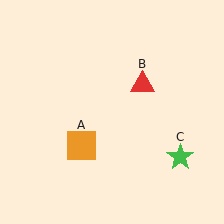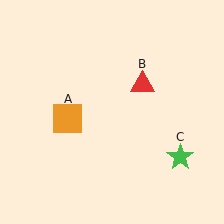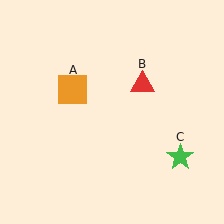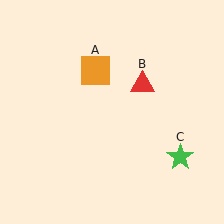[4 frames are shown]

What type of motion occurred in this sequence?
The orange square (object A) rotated clockwise around the center of the scene.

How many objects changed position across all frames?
1 object changed position: orange square (object A).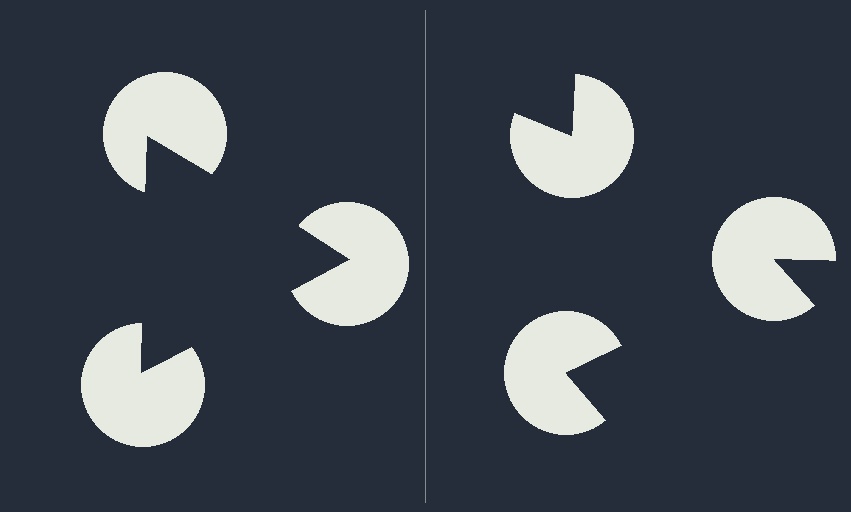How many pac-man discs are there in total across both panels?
6 — 3 on each side.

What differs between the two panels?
The pac-man discs are positioned identically on both sides; only the wedge orientations differ. On the left they align to a triangle; on the right they are misaligned.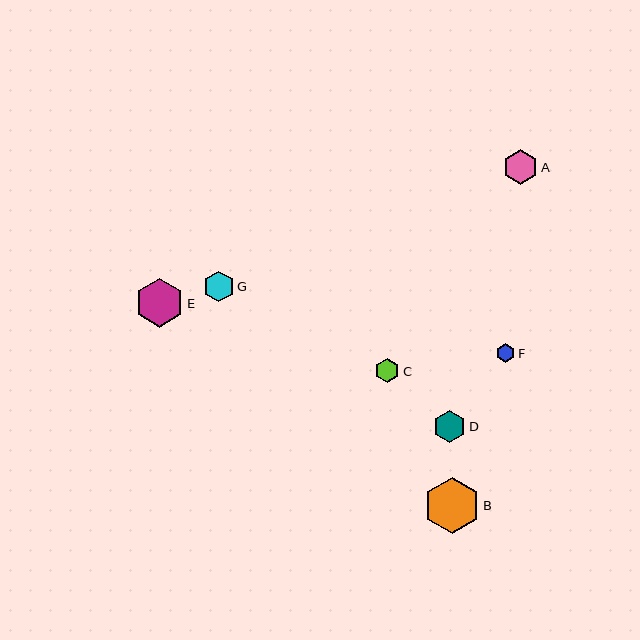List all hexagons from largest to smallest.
From largest to smallest: B, E, A, D, G, C, F.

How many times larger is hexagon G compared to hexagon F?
Hexagon G is approximately 1.7 times the size of hexagon F.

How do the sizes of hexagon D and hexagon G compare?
Hexagon D and hexagon G are approximately the same size.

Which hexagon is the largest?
Hexagon B is the largest with a size of approximately 56 pixels.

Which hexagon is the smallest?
Hexagon F is the smallest with a size of approximately 18 pixels.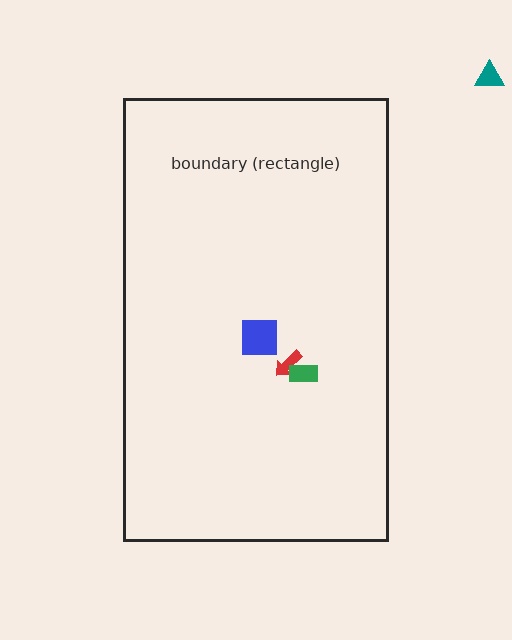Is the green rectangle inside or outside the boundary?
Inside.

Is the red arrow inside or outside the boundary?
Inside.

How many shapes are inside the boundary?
3 inside, 1 outside.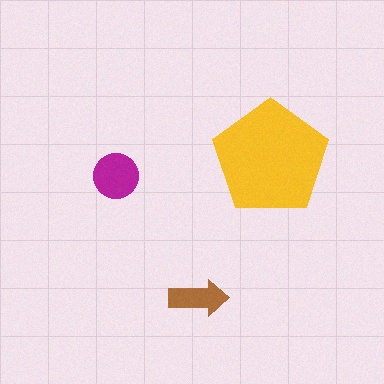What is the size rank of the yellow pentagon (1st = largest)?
1st.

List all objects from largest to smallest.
The yellow pentagon, the magenta circle, the brown arrow.